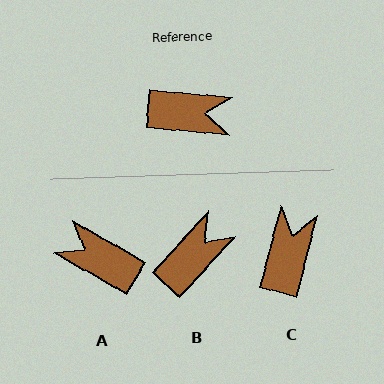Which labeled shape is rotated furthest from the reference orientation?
A, about 156 degrees away.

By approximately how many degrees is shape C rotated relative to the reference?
Approximately 81 degrees counter-clockwise.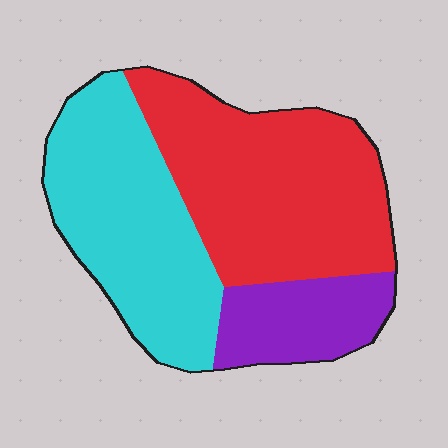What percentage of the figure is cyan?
Cyan covers 38% of the figure.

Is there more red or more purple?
Red.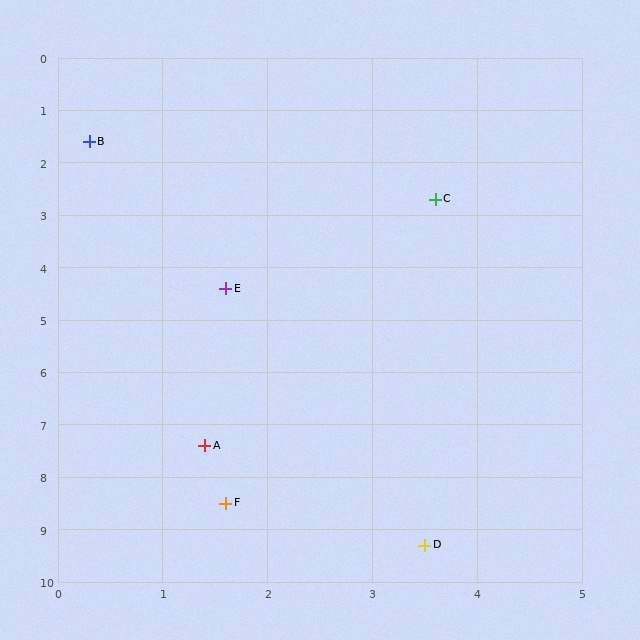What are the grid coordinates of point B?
Point B is at approximately (0.3, 1.6).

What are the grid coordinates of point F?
Point F is at approximately (1.6, 8.5).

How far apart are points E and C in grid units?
Points E and C are about 2.6 grid units apart.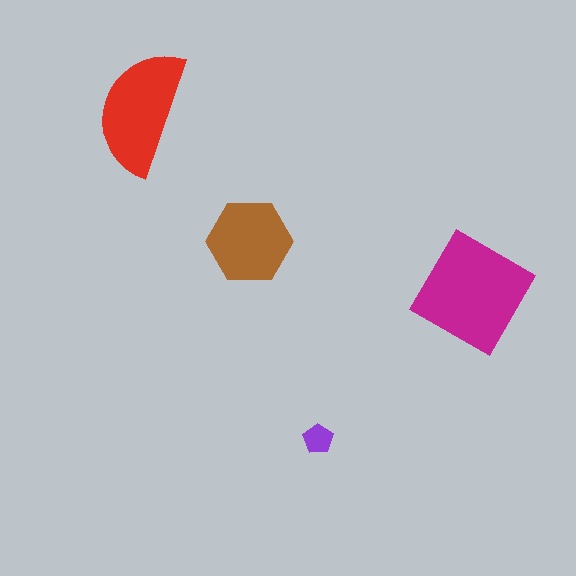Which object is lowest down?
The purple pentagon is bottommost.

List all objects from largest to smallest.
The magenta diamond, the red semicircle, the brown hexagon, the purple pentagon.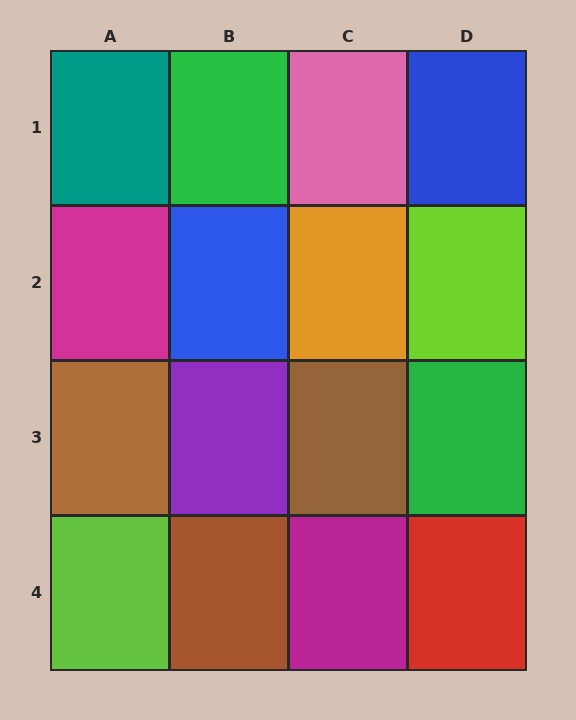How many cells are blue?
2 cells are blue.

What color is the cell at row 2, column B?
Blue.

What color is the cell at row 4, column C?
Magenta.